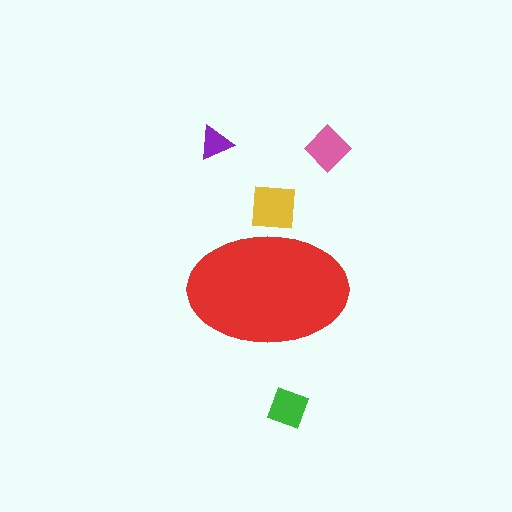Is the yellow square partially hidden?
Yes, the yellow square is partially hidden behind the red ellipse.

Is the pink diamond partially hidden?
No, the pink diamond is fully visible.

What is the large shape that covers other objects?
A red ellipse.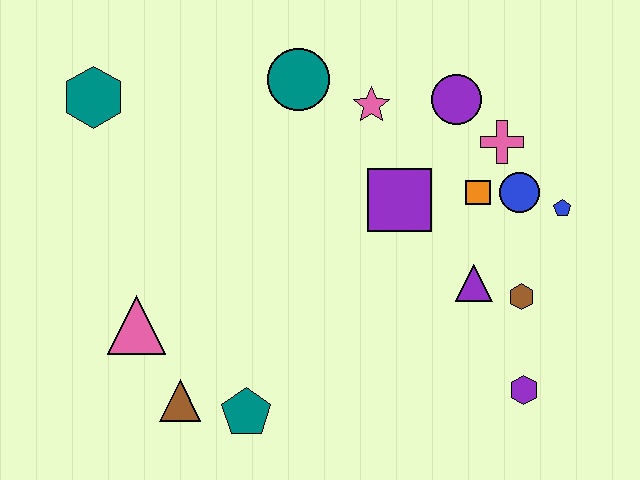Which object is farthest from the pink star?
The brown triangle is farthest from the pink star.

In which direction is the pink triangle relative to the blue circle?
The pink triangle is to the left of the blue circle.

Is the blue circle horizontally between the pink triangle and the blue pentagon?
Yes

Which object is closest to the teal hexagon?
The teal circle is closest to the teal hexagon.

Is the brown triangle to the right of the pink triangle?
Yes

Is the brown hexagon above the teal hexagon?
No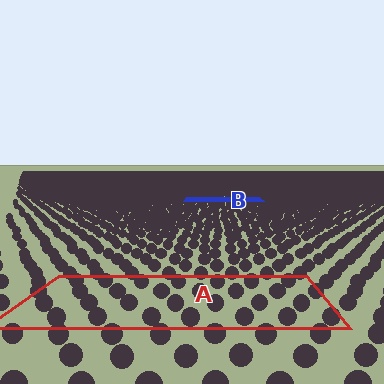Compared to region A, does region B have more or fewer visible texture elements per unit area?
Region B has more texture elements per unit area — they are packed more densely because it is farther away.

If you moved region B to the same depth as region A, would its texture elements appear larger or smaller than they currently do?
They would appear larger. At a closer depth, the same texture elements are projected at a bigger on-screen size.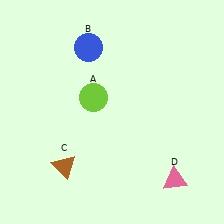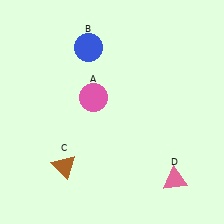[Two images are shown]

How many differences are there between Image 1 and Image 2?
There is 1 difference between the two images.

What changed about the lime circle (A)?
In Image 1, A is lime. In Image 2, it changed to pink.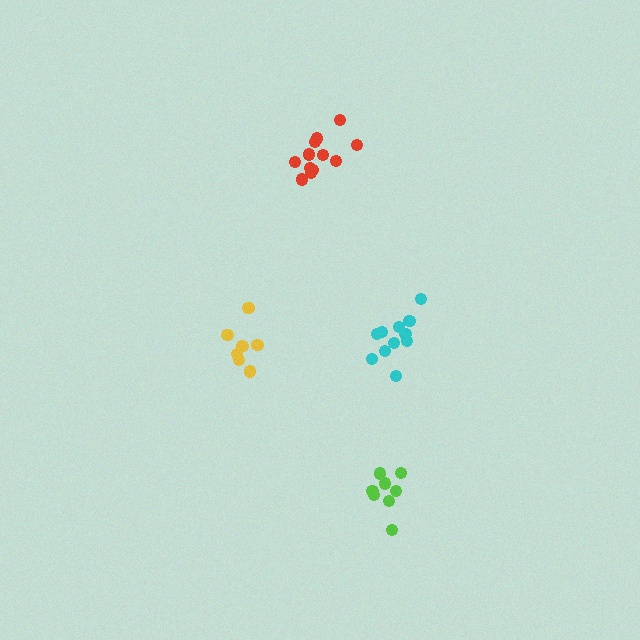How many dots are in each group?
Group 1: 8 dots, Group 2: 11 dots, Group 3: 12 dots, Group 4: 7 dots (38 total).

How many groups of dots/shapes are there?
There are 4 groups.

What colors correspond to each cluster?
The clusters are colored: lime, cyan, red, yellow.